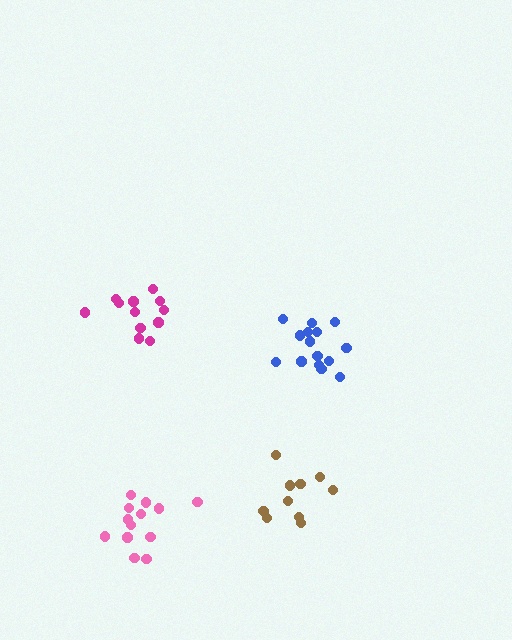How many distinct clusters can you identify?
There are 4 distinct clusters.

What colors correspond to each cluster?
The clusters are colored: brown, pink, blue, magenta.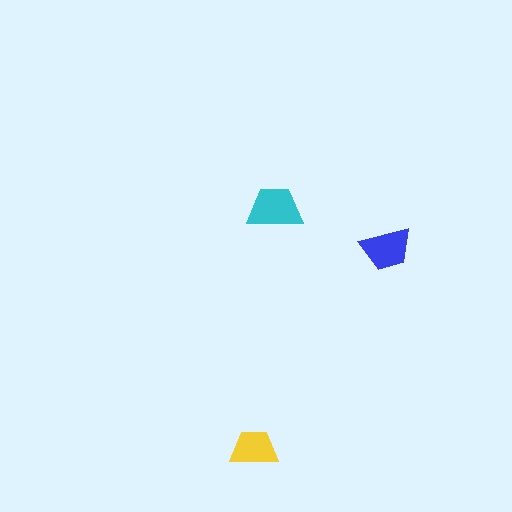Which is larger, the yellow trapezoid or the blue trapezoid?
The blue one.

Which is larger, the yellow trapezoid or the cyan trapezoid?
The cyan one.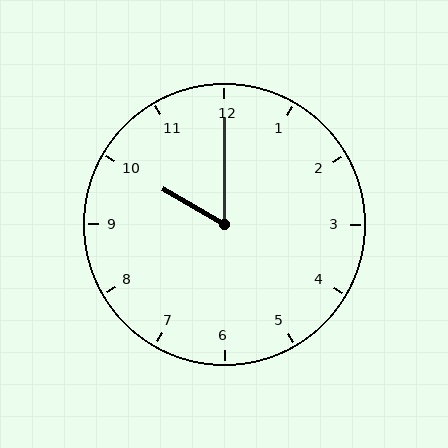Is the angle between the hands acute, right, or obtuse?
It is acute.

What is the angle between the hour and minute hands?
Approximately 60 degrees.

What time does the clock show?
10:00.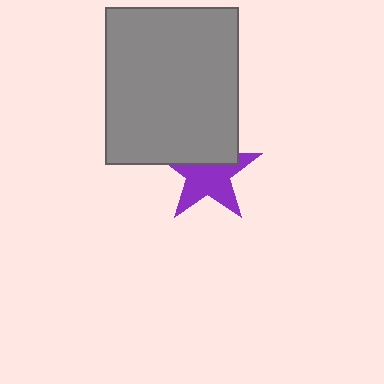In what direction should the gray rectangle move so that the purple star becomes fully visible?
The gray rectangle should move up. That is the shortest direction to clear the overlap and leave the purple star fully visible.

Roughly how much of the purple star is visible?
About half of it is visible (roughly 61%).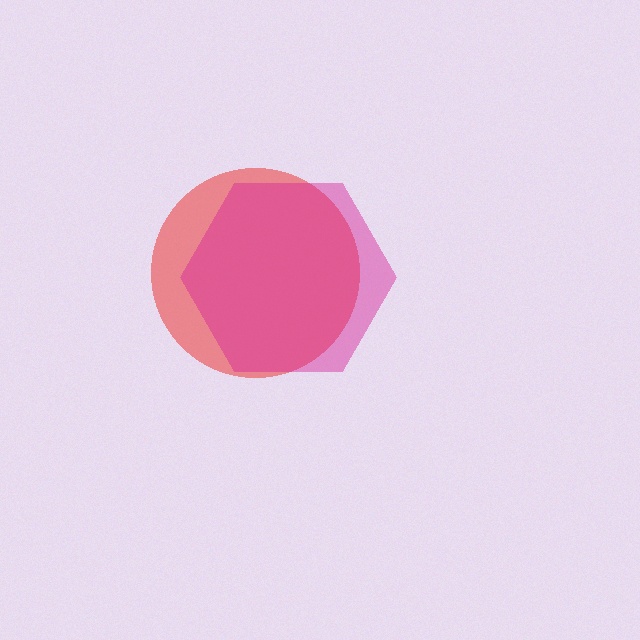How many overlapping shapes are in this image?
There are 2 overlapping shapes in the image.